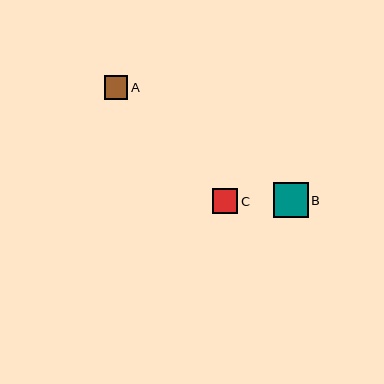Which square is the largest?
Square B is the largest with a size of approximately 35 pixels.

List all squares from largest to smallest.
From largest to smallest: B, C, A.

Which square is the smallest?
Square A is the smallest with a size of approximately 24 pixels.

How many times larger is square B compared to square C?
Square B is approximately 1.4 times the size of square C.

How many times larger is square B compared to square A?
Square B is approximately 1.5 times the size of square A.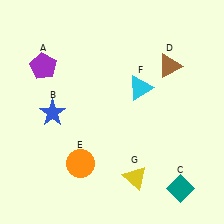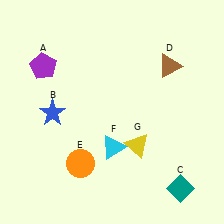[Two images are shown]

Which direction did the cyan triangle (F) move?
The cyan triangle (F) moved down.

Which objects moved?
The objects that moved are: the cyan triangle (F), the yellow triangle (G).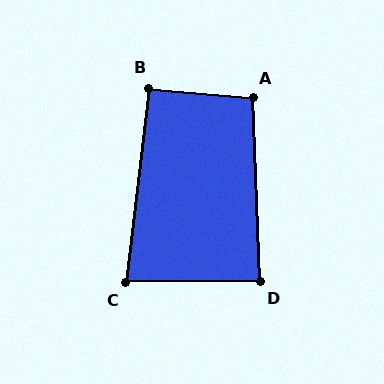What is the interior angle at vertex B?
Approximately 92 degrees (approximately right).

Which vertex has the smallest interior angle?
C, at approximately 83 degrees.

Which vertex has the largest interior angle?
A, at approximately 97 degrees.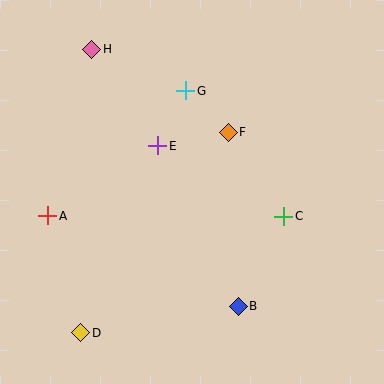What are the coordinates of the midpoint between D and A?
The midpoint between D and A is at (64, 274).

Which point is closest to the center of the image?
Point E at (158, 146) is closest to the center.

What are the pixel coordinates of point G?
Point G is at (186, 91).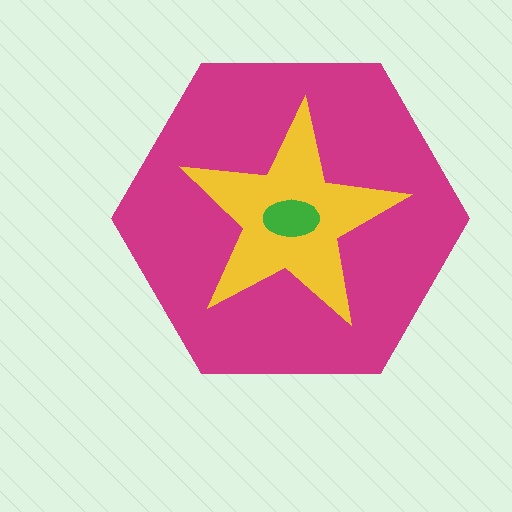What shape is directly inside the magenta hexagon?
The yellow star.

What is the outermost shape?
The magenta hexagon.